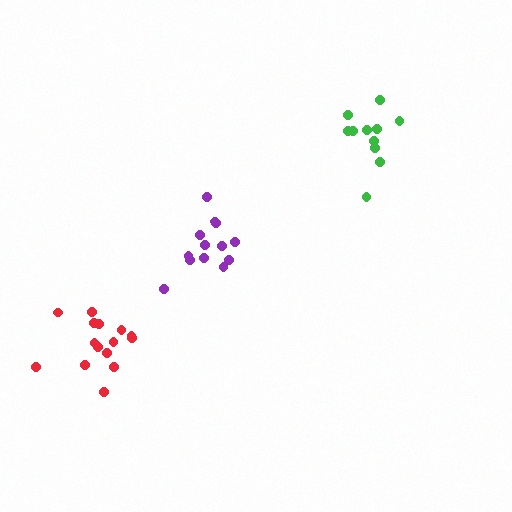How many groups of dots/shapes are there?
There are 3 groups.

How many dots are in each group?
Group 1: 13 dots, Group 2: 11 dots, Group 3: 15 dots (39 total).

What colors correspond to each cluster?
The clusters are colored: purple, green, red.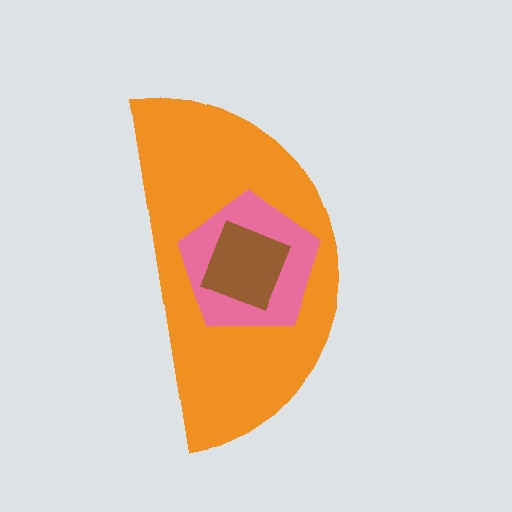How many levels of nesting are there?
3.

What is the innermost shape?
The brown diamond.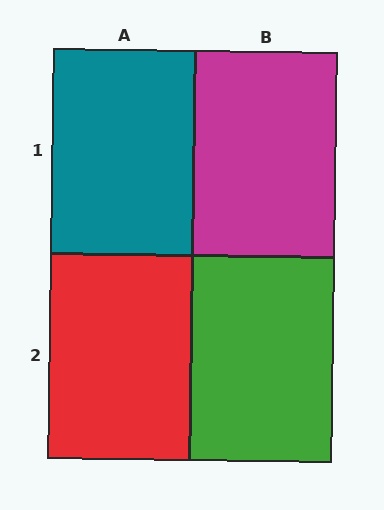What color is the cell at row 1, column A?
Teal.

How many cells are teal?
1 cell is teal.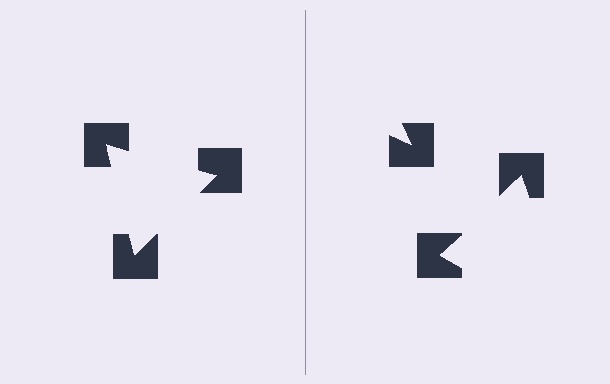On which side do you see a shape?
An illusory triangle appears on the left side. On the right side the wedge cuts are rotated, so no coherent shape forms.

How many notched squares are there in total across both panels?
6 — 3 on each side.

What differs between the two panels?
The notched squares are positioned identically on both sides; only the wedge orientations differ. On the left they align to a triangle; on the right they are misaligned.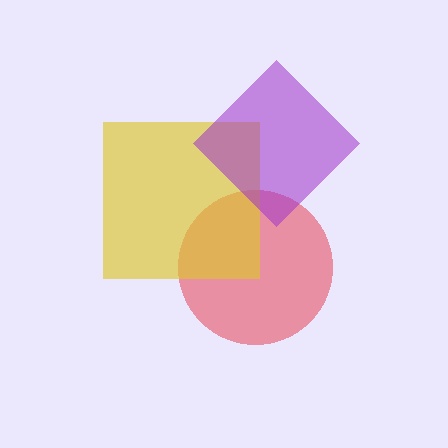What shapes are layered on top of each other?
The layered shapes are: a red circle, a yellow square, a purple diamond.